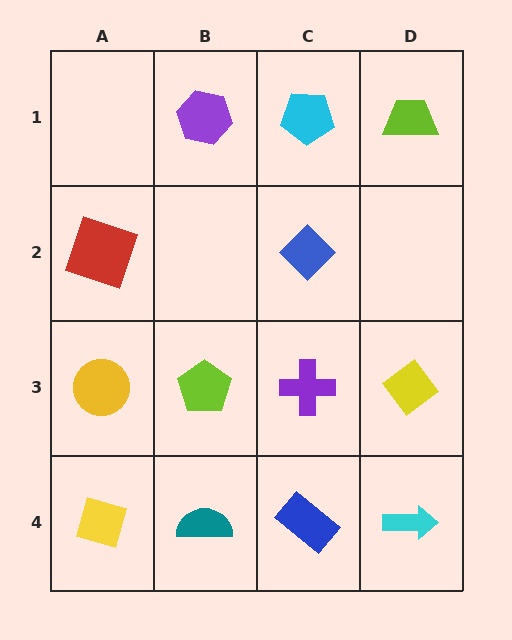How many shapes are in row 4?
4 shapes.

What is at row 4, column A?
A yellow diamond.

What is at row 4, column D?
A cyan arrow.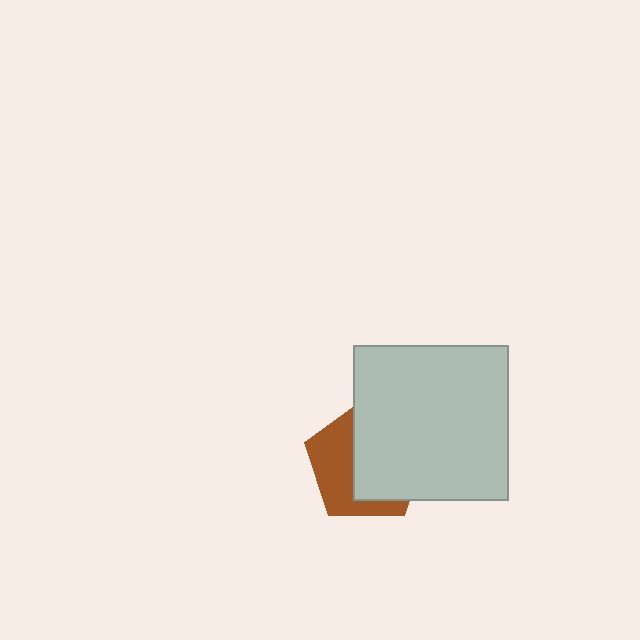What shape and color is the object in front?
The object in front is a light gray square.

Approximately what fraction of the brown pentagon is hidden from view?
Roughly 57% of the brown pentagon is hidden behind the light gray square.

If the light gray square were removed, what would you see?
You would see the complete brown pentagon.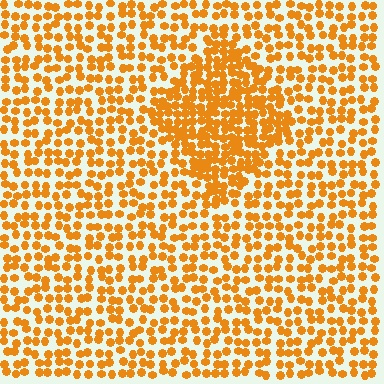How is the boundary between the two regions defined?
The boundary is defined by a change in element density (approximately 1.8x ratio). All elements are the same color, size, and shape.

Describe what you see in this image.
The image contains small orange elements arranged at two different densities. A diamond-shaped region is visible where the elements are more densely packed than the surrounding area.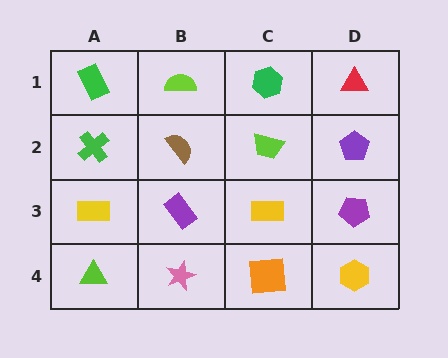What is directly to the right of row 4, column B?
An orange square.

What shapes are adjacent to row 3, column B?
A brown semicircle (row 2, column B), a pink star (row 4, column B), a yellow rectangle (row 3, column A), a yellow rectangle (row 3, column C).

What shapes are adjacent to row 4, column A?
A yellow rectangle (row 3, column A), a pink star (row 4, column B).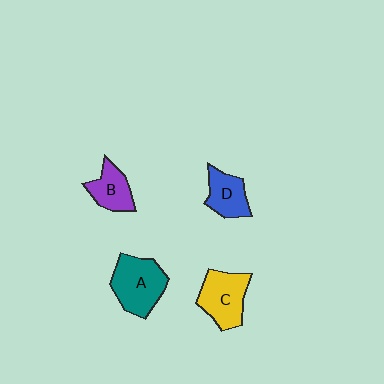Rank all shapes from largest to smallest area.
From largest to smallest: A (teal), C (yellow), D (blue), B (purple).